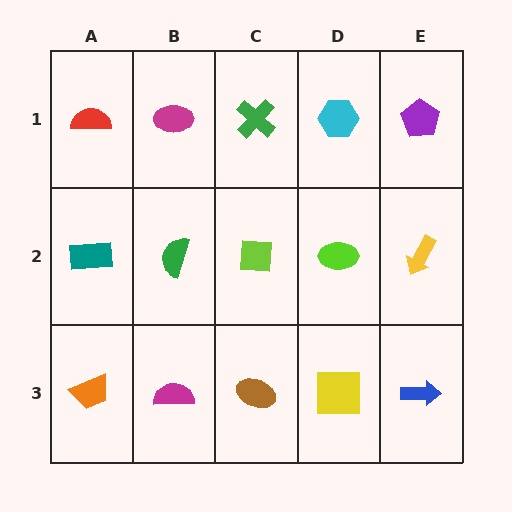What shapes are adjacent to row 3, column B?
A green semicircle (row 2, column B), an orange trapezoid (row 3, column A), a brown ellipse (row 3, column C).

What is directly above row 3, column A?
A teal rectangle.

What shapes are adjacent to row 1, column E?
A yellow arrow (row 2, column E), a cyan hexagon (row 1, column D).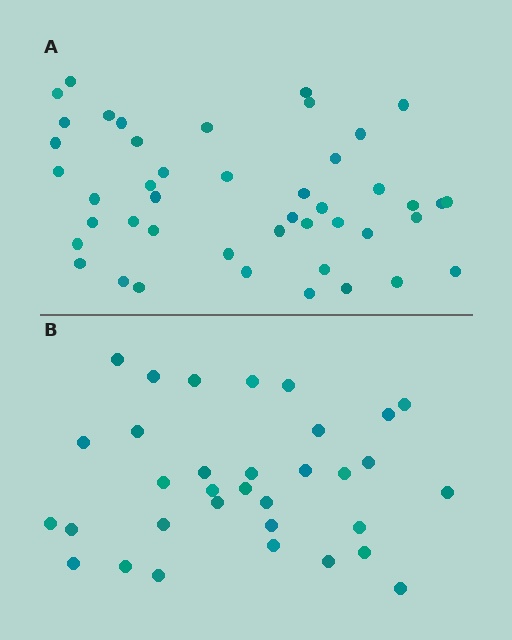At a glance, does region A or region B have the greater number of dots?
Region A (the top region) has more dots.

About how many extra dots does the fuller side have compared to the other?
Region A has roughly 12 or so more dots than region B.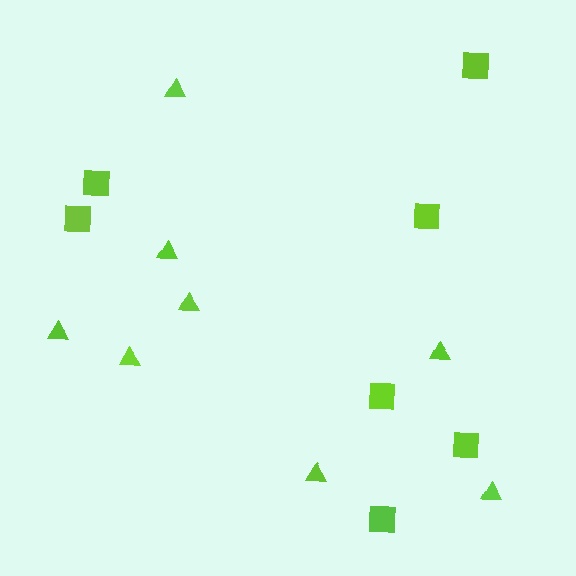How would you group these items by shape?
There are 2 groups: one group of triangles (8) and one group of squares (7).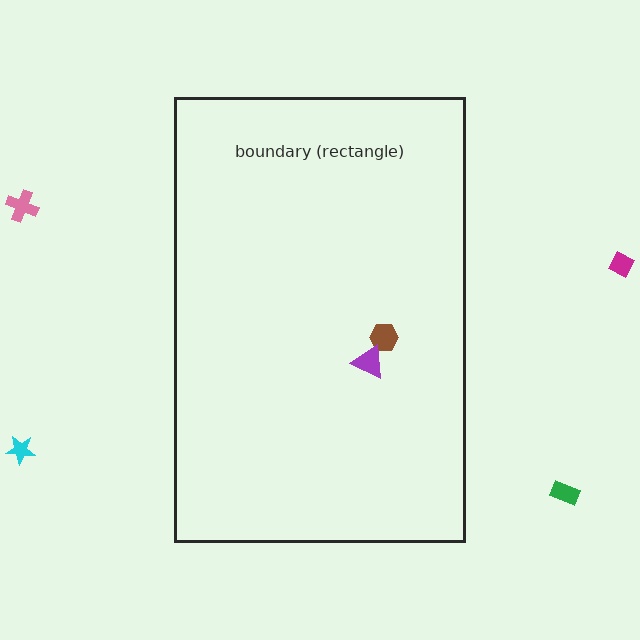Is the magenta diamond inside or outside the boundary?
Outside.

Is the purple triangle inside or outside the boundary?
Inside.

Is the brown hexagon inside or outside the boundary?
Inside.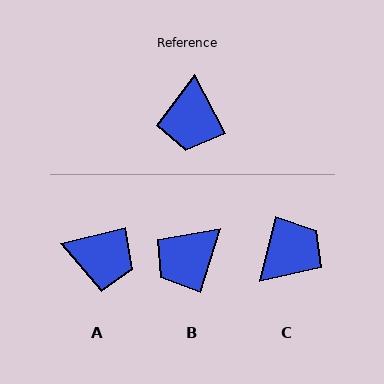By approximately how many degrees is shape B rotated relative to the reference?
Approximately 44 degrees clockwise.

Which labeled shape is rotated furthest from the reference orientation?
C, about 139 degrees away.